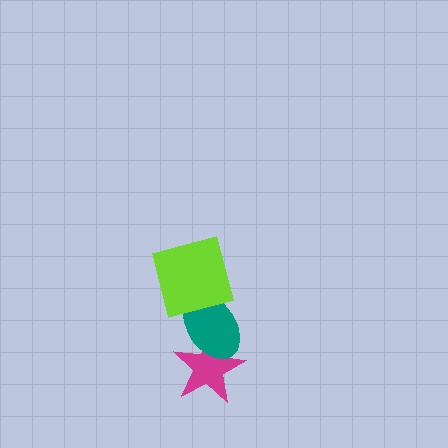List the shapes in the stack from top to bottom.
From top to bottom: the lime square, the teal ellipse, the magenta star.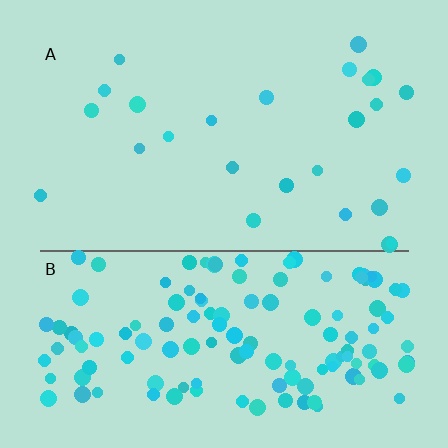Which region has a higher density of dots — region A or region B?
B (the bottom).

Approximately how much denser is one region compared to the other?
Approximately 5.3× — region B over region A.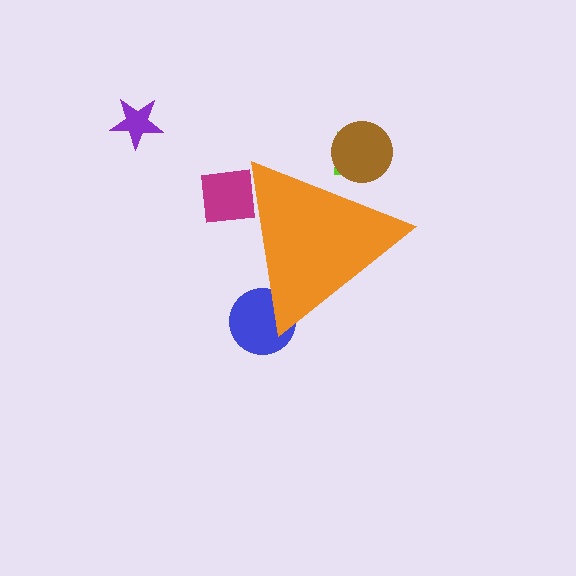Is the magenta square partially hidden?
Yes, the magenta square is partially hidden behind the orange triangle.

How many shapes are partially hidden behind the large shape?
4 shapes are partially hidden.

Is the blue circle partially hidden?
Yes, the blue circle is partially hidden behind the orange triangle.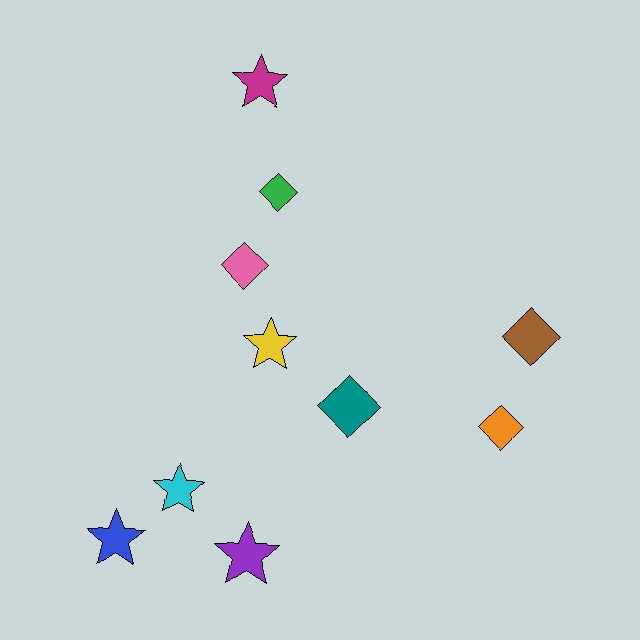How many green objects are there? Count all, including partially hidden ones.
There is 1 green object.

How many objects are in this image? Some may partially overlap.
There are 10 objects.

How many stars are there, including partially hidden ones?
There are 5 stars.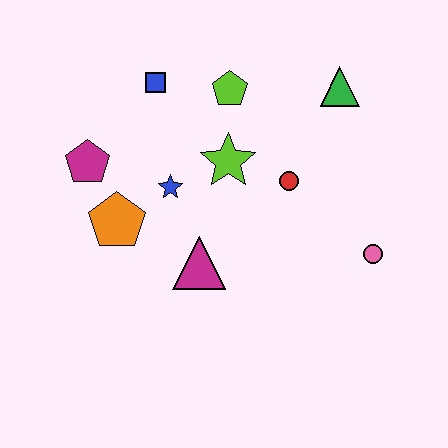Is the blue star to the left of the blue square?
No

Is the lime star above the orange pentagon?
Yes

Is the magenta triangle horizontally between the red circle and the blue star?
Yes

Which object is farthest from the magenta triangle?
The green triangle is farthest from the magenta triangle.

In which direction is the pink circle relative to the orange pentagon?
The pink circle is to the right of the orange pentagon.